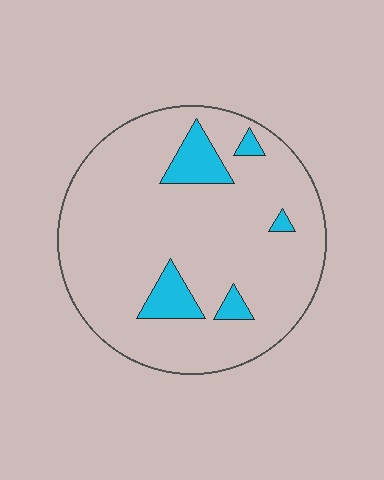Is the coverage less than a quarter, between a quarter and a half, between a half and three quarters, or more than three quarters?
Less than a quarter.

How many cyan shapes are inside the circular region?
5.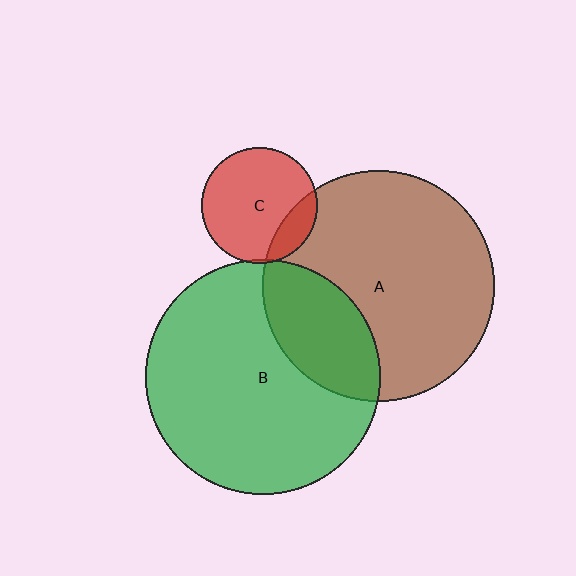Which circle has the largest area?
Circle B (green).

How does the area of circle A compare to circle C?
Approximately 4.0 times.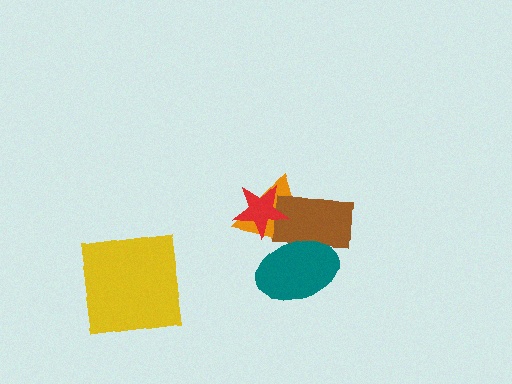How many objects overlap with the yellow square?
0 objects overlap with the yellow square.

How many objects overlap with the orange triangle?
3 objects overlap with the orange triangle.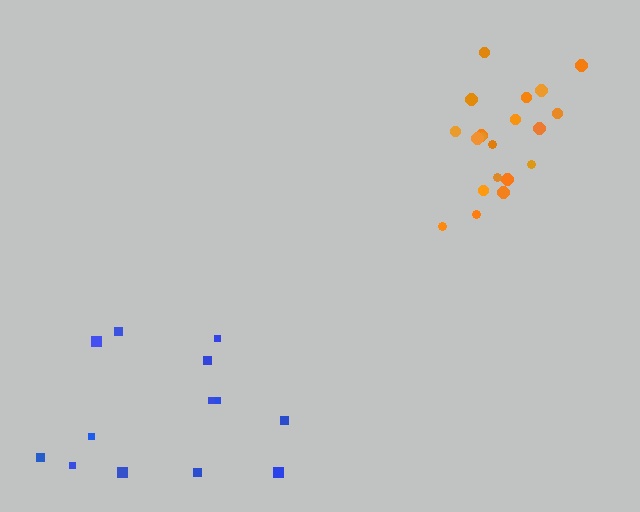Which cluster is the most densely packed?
Orange.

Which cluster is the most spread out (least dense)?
Blue.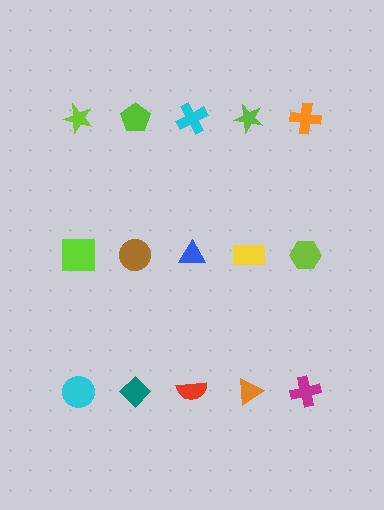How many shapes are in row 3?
5 shapes.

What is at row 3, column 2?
A teal diamond.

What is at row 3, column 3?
A red semicircle.